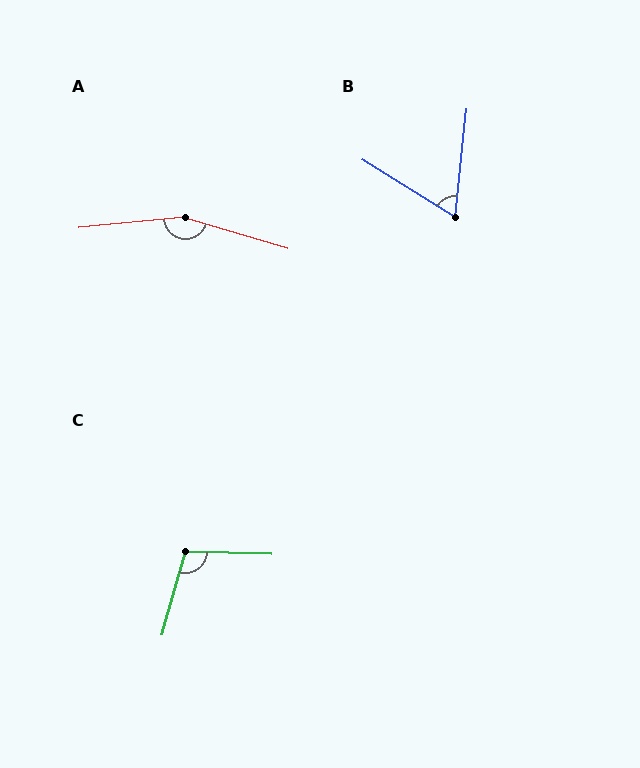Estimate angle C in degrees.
Approximately 104 degrees.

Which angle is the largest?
A, at approximately 158 degrees.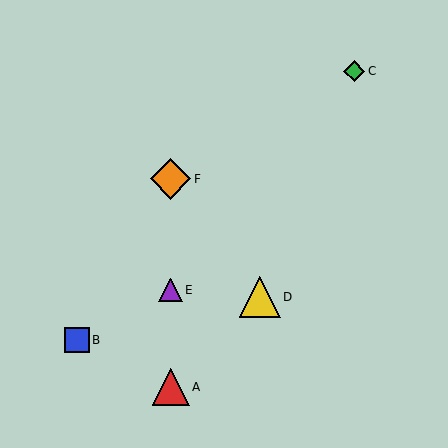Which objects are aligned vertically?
Objects A, E, F are aligned vertically.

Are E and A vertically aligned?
Yes, both are at x≈171.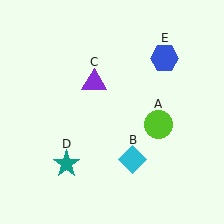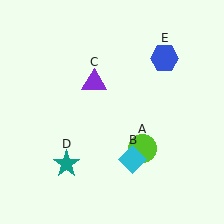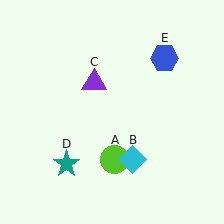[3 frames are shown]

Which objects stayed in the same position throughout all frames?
Cyan diamond (object B) and purple triangle (object C) and teal star (object D) and blue hexagon (object E) remained stationary.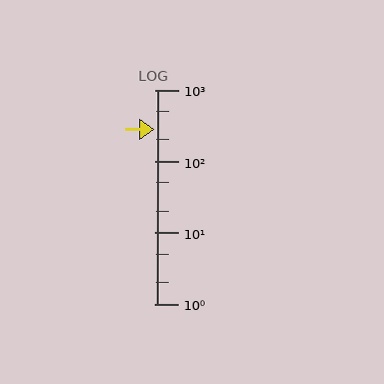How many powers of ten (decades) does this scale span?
The scale spans 3 decades, from 1 to 1000.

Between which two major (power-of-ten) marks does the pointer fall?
The pointer is between 100 and 1000.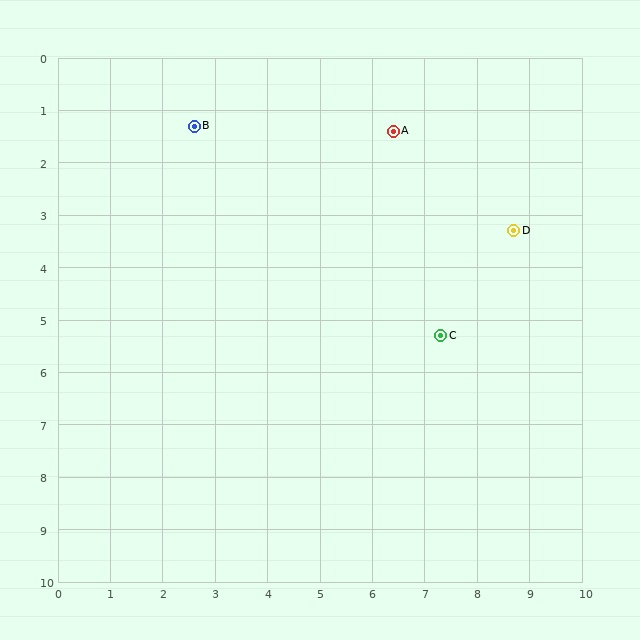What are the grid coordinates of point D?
Point D is at approximately (8.7, 3.3).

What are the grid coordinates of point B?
Point B is at approximately (2.6, 1.3).